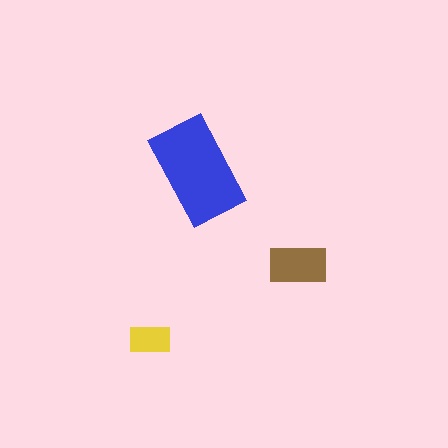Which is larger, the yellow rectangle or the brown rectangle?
The brown one.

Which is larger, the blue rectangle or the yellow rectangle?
The blue one.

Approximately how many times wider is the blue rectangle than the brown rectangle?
About 2 times wider.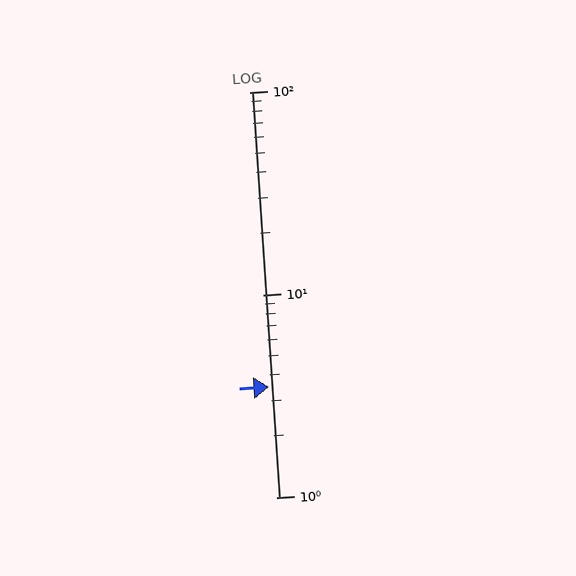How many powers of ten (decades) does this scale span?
The scale spans 2 decades, from 1 to 100.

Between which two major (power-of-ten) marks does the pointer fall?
The pointer is between 1 and 10.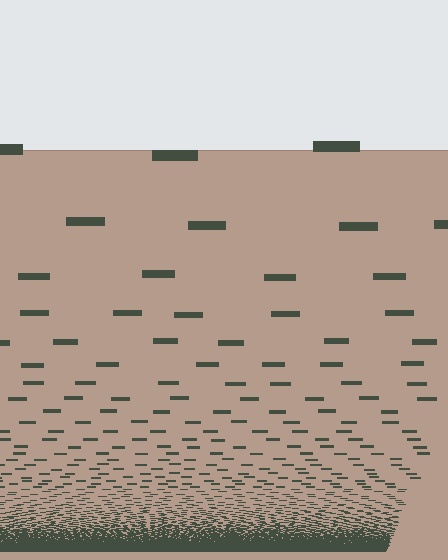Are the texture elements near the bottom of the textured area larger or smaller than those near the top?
Smaller. The gradient is inverted — elements near the bottom are smaller and denser.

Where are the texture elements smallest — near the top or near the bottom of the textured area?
Near the bottom.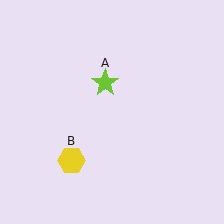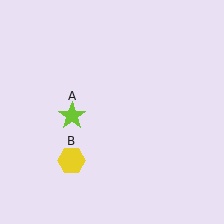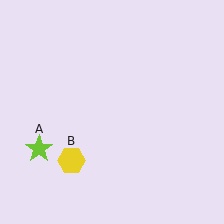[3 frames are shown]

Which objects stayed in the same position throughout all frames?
Yellow hexagon (object B) remained stationary.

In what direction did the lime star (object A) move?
The lime star (object A) moved down and to the left.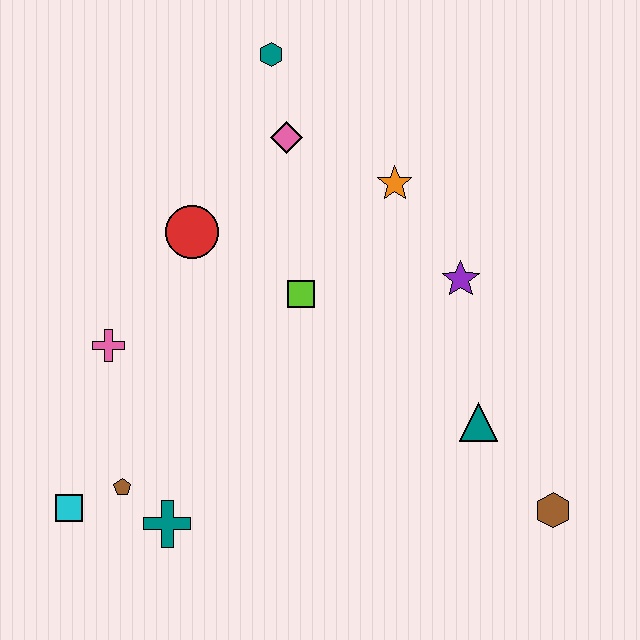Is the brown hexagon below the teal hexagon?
Yes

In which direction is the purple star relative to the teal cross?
The purple star is to the right of the teal cross.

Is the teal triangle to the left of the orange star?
No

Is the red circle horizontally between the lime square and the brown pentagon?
Yes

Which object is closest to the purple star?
The orange star is closest to the purple star.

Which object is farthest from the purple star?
The cyan square is farthest from the purple star.